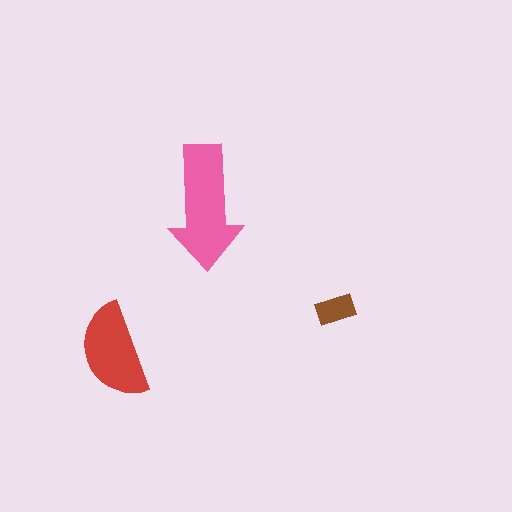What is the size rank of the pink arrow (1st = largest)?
1st.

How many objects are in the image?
There are 3 objects in the image.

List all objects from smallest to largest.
The brown rectangle, the red semicircle, the pink arrow.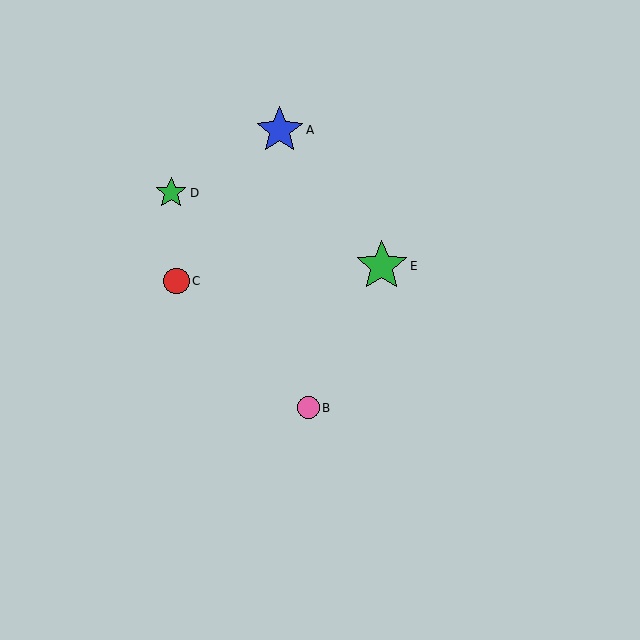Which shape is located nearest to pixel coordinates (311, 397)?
The pink circle (labeled B) at (308, 408) is nearest to that location.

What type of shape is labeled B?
Shape B is a pink circle.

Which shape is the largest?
The green star (labeled E) is the largest.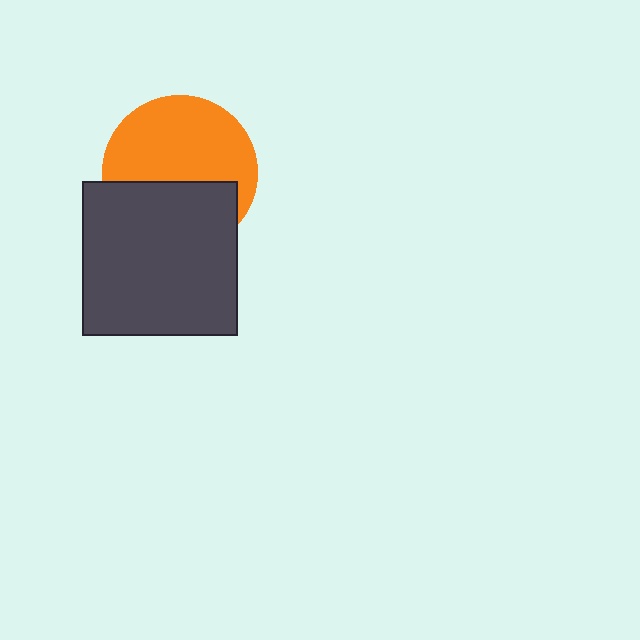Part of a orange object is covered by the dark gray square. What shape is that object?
It is a circle.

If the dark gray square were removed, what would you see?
You would see the complete orange circle.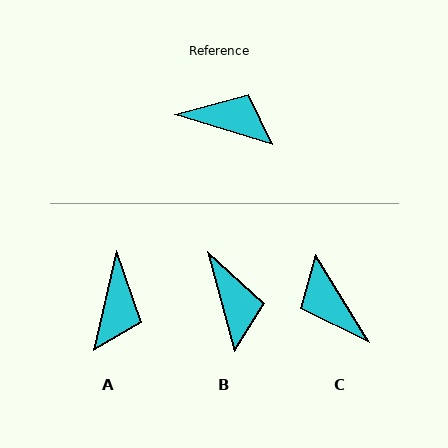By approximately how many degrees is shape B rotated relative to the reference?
Approximately 58 degrees clockwise.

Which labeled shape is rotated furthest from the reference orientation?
C, about 139 degrees away.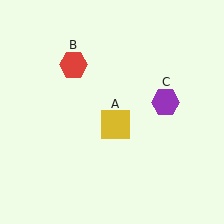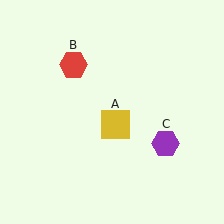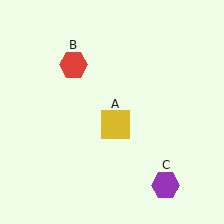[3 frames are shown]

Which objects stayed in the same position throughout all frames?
Yellow square (object A) and red hexagon (object B) remained stationary.